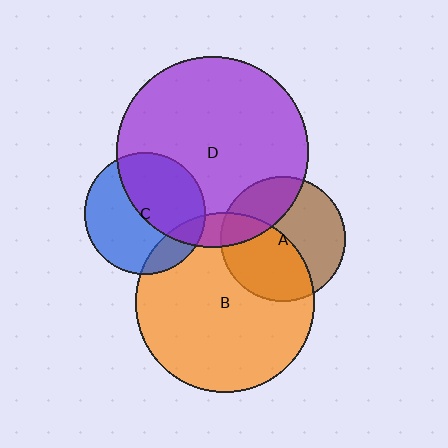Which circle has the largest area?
Circle D (purple).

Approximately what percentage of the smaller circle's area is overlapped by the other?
Approximately 45%.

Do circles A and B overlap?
Yes.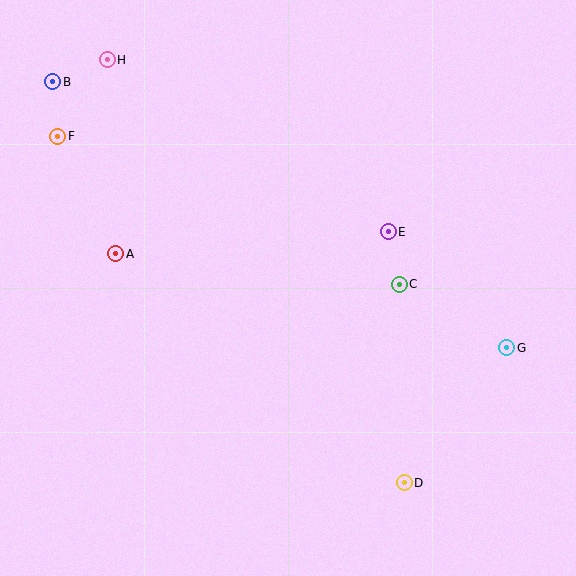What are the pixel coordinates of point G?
Point G is at (507, 348).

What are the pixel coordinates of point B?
Point B is at (53, 82).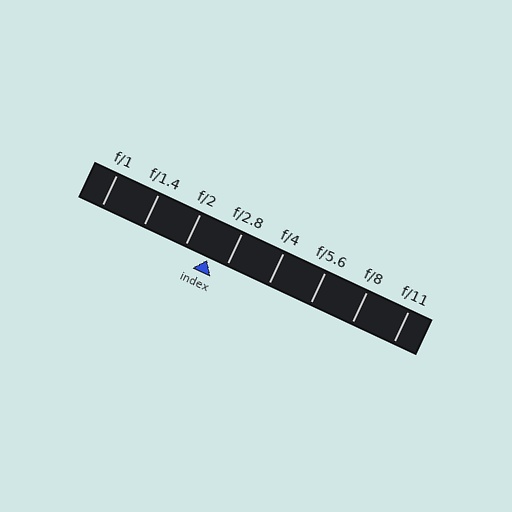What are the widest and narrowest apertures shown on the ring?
The widest aperture shown is f/1 and the narrowest is f/11.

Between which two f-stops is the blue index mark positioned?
The index mark is between f/2 and f/2.8.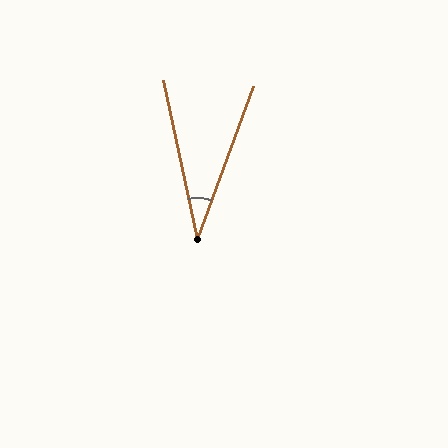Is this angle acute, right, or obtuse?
It is acute.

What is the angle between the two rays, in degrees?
Approximately 32 degrees.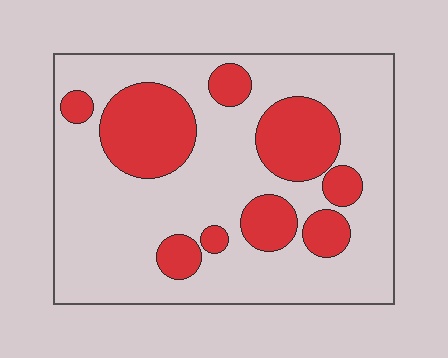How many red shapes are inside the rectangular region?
9.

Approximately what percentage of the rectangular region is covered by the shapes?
Approximately 30%.